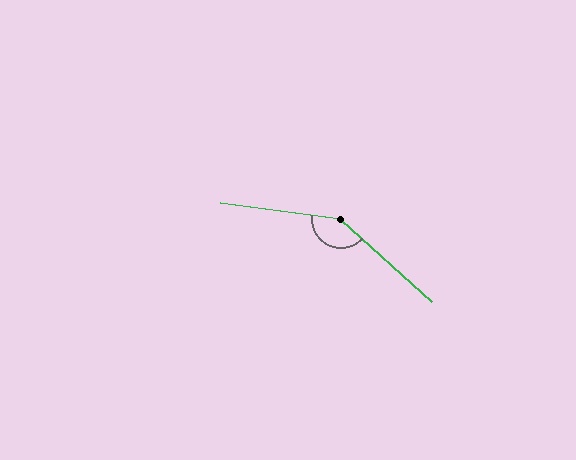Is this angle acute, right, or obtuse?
It is obtuse.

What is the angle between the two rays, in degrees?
Approximately 146 degrees.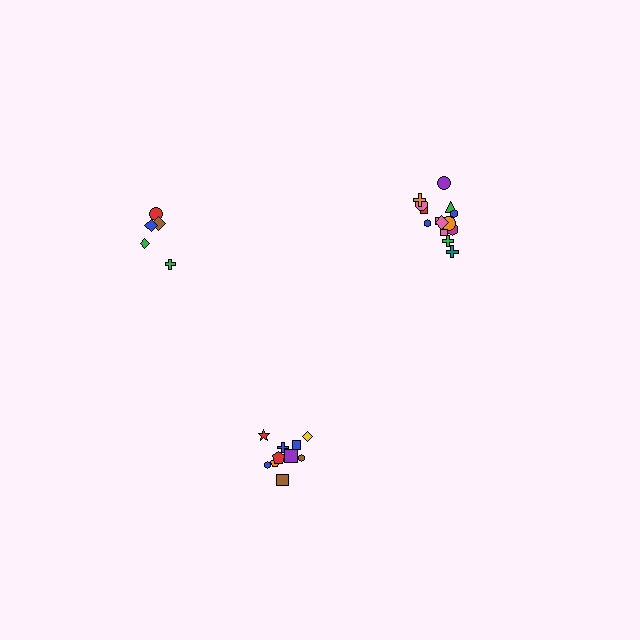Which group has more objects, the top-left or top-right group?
The top-right group.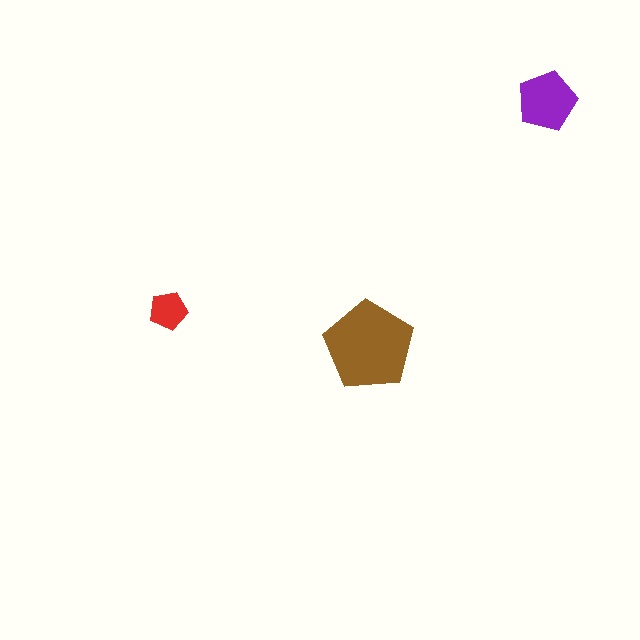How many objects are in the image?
There are 3 objects in the image.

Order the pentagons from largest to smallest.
the brown one, the purple one, the red one.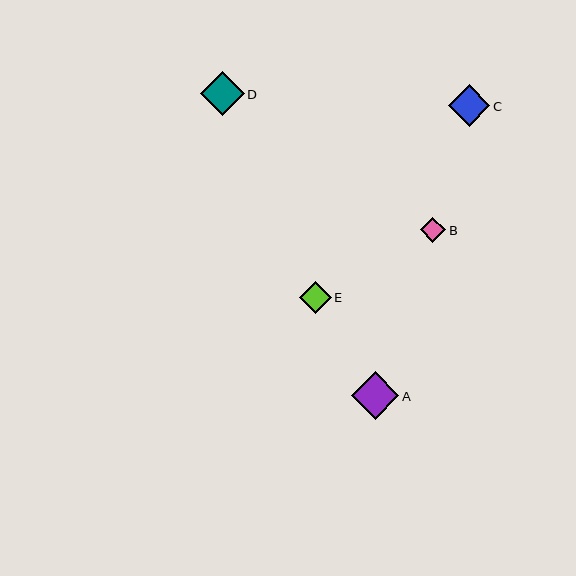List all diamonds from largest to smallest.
From largest to smallest: A, D, C, E, B.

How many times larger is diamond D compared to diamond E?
Diamond D is approximately 1.4 times the size of diamond E.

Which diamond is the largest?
Diamond A is the largest with a size of approximately 48 pixels.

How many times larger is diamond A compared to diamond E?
Diamond A is approximately 1.5 times the size of diamond E.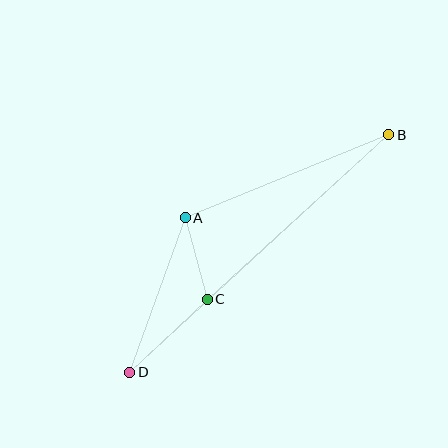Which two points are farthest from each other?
Points B and D are farthest from each other.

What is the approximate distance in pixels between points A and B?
The distance between A and B is approximately 220 pixels.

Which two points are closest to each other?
Points A and C are closest to each other.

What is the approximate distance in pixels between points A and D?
The distance between A and D is approximately 164 pixels.